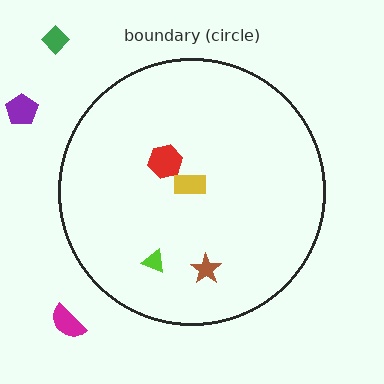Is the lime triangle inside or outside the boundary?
Inside.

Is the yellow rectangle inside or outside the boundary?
Inside.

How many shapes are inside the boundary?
4 inside, 3 outside.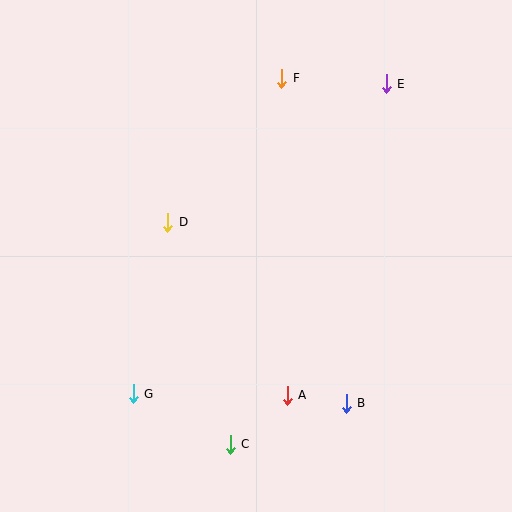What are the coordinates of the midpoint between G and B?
The midpoint between G and B is at (240, 399).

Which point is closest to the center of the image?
Point D at (168, 222) is closest to the center.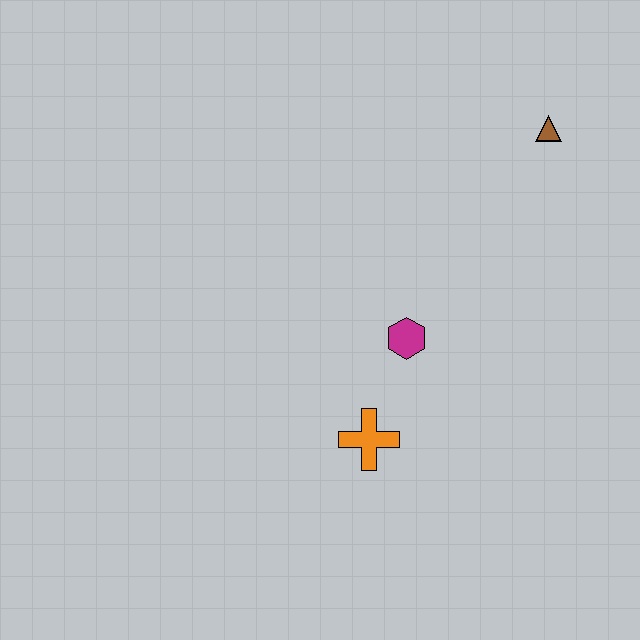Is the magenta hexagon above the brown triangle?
No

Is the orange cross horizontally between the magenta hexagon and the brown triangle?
No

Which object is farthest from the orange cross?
The brown triangle is farthest from the orange cross.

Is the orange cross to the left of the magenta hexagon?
Yes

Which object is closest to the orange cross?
The magenta hexagon is closest to the orange cross.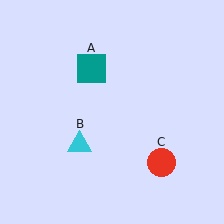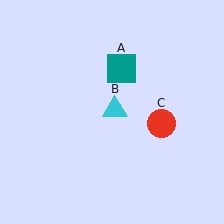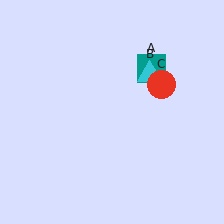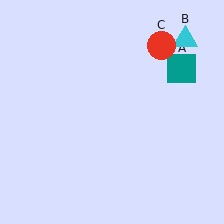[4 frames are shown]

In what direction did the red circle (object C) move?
The red circle (object C) moved up.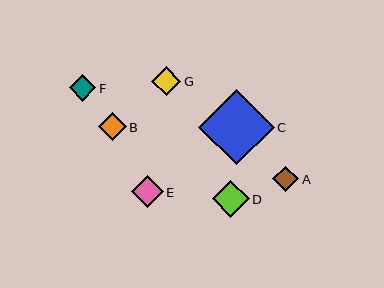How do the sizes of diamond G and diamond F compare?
Diamond G and diamond F are approximately the same size.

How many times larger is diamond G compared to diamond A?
Diamond G is approximately 1.1 times the size of diamond A.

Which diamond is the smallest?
Diamond A is the smallest with a size of approximately 26 pixels.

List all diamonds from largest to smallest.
From largest to smallest: C, D, E, G, B, F, A.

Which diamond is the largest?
Diamond C is the largest with a size of approximately 76 pixels.